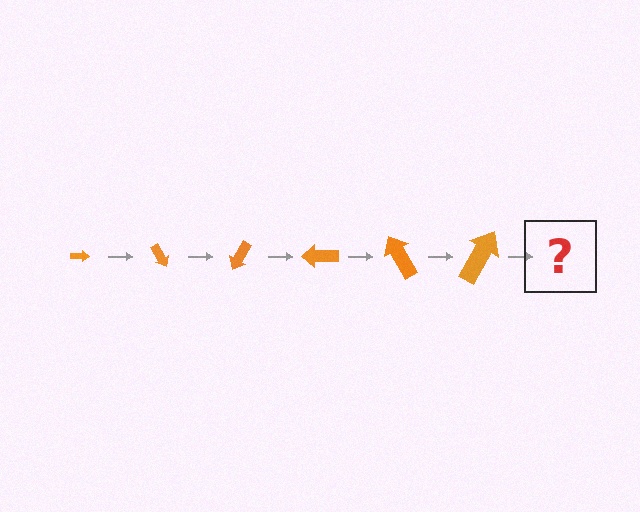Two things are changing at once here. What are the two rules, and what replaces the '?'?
The two rules are that the arrow grows larger each step and it rotates 60 degrees each step. The '?' should be an arrow, larger than the previous one and rotated 360 degrees from the start.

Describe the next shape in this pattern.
It should be an arrow, larger than the previous one and rotated 360 degrees from the start.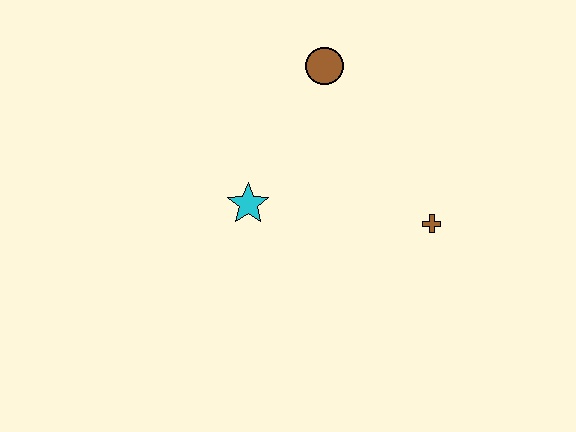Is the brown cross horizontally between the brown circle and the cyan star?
No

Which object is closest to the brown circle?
The cyan star is closest to the brown circle.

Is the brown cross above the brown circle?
No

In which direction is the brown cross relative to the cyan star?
The brown cross is to the right of the cyan star.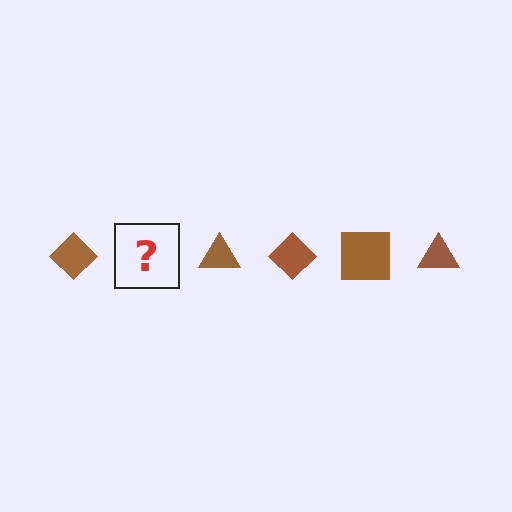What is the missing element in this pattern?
The missing element is a brown square.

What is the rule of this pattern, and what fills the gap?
The rule is that the pattern cycles through diamond, square, triangle shapes in brown. The gap should be filled with a brown square.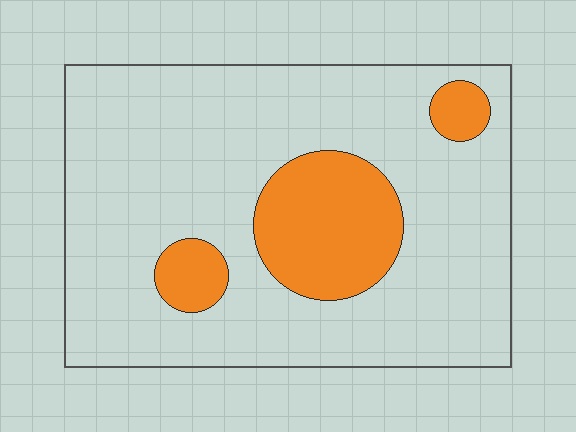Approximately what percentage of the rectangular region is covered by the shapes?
Approximately 20%.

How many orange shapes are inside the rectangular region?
3.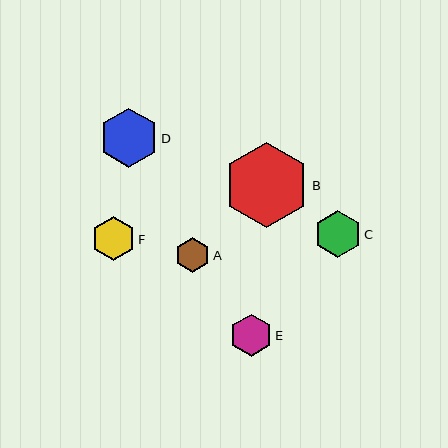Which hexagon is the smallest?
Hexagon A is the smallest with a size of approximately 34 pixels.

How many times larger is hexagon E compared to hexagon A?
Hexagon E is approximately 1.2 times the size of hexagon A.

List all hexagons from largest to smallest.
From largest to smallest: B, D, C, F, E, A.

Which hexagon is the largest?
Hexagon B is the largest with a size of approximately 85 pixels.